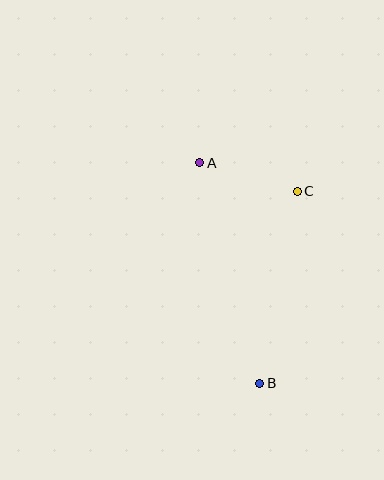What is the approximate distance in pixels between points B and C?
The distance between B and C is approximately 196 pixels.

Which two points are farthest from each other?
Points A and B are farthest from each other.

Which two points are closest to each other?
Points A and C are closest to each other.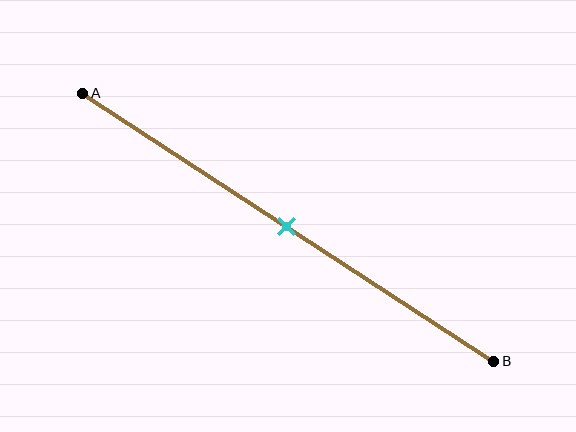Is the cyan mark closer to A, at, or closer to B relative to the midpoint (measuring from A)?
The cyan mark is approximately at the midpoint of segment AB.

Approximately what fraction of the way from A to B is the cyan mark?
The cyan mark is approximately 50% of the way from A to B.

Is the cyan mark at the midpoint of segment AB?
Yes, the mark is approximately at the midpoint.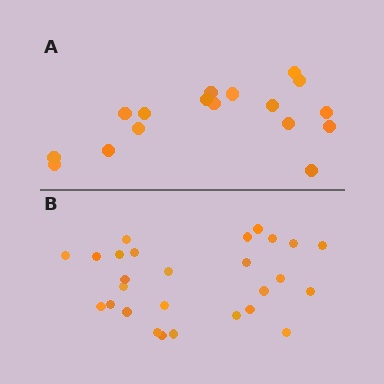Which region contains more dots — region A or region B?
Region B (the bottom region) has more dots.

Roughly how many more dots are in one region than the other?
Region B has roughly 10 or so more dots than region A.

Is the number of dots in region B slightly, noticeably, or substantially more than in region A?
Region B has substantially more. The ratio is roughly 1.6 to 1.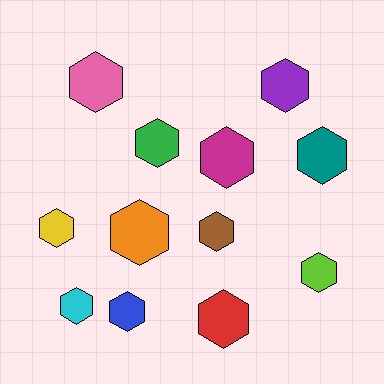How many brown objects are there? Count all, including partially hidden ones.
There is 1 brown object.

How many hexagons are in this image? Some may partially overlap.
There are 12 hexagons.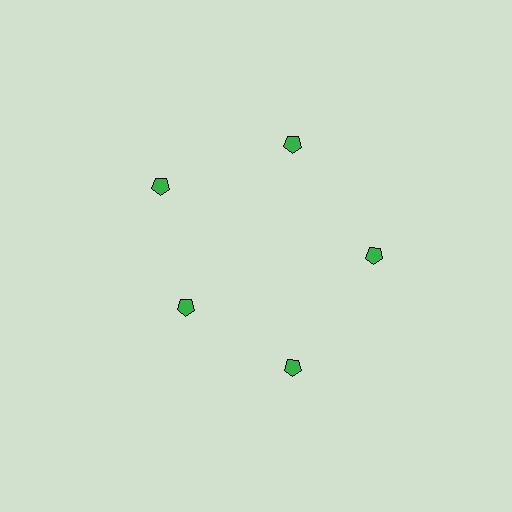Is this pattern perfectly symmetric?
No. The 5 green pentagons are arranged in a ring, but one element near the 8 o'clock position is pulled inward toward the center, breaking the 5-fold rotational symmetry.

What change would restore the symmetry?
The symmetry would be restored by moving it outward, back onto the ring so that all 5 pentagons sit at equal angles and equal distance from the center.